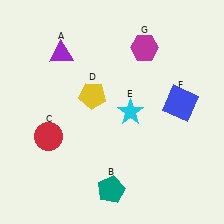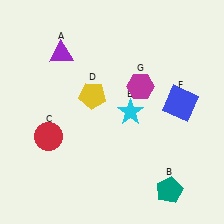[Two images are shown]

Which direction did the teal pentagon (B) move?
The teal pentagon (B) moved right.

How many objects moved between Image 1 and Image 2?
2 objects moved between the two images.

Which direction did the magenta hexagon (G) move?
The magenta hexagon (G) moved down.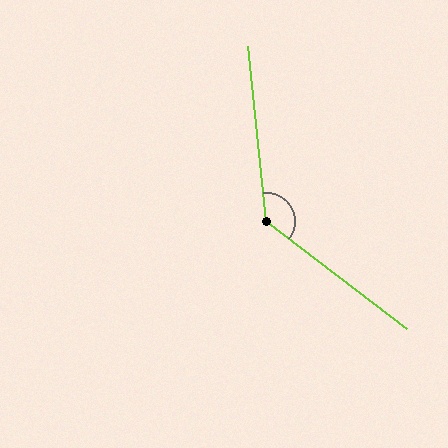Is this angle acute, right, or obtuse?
It is obtuse.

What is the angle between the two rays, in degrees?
Approximately 133 degrees.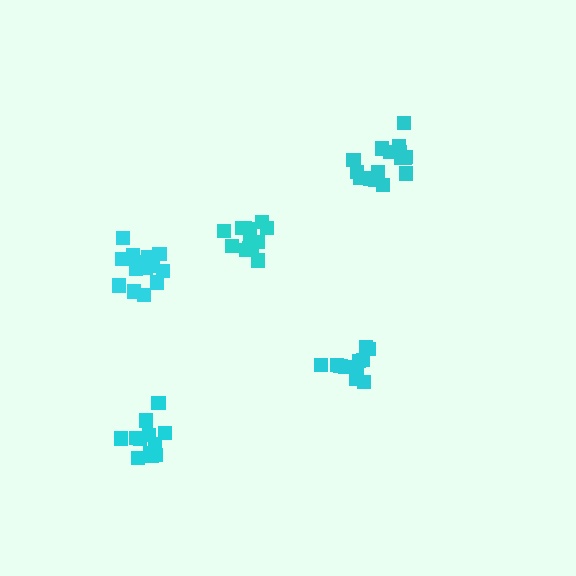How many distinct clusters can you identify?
There are 5 distinct clusters.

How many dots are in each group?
Group 1: 11 dots, Group 2: 16 dots, Group 3: 13 dots, Group 4: 12 dots, Group 5: 14 dots (66 total).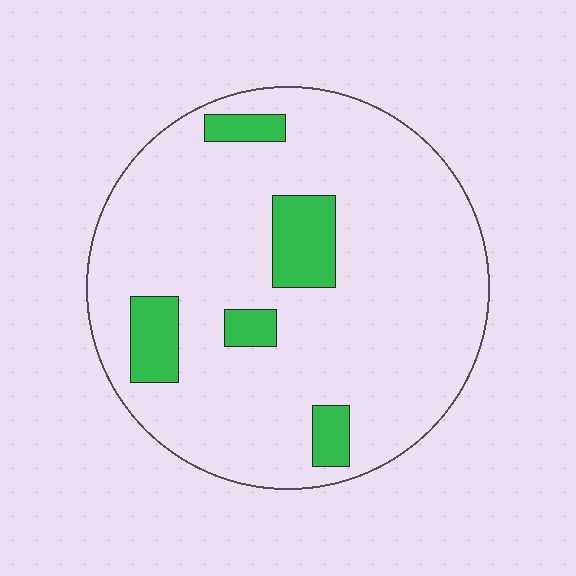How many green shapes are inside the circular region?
5.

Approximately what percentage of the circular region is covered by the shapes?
Approximately 15%.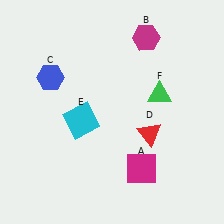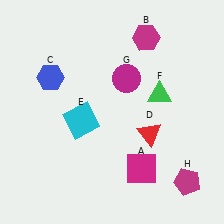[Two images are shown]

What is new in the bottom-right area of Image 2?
A magenta pentagon (H) was added in the bottom-right area of Image 2.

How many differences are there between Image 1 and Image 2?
There are 2 differences between the two images.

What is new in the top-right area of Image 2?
A magenta circle (G) was added in the top-right area of Image 2.